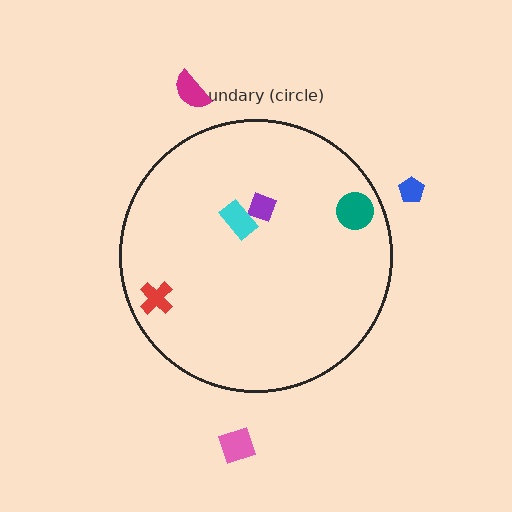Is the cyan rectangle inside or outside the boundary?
Inside.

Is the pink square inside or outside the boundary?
Outside.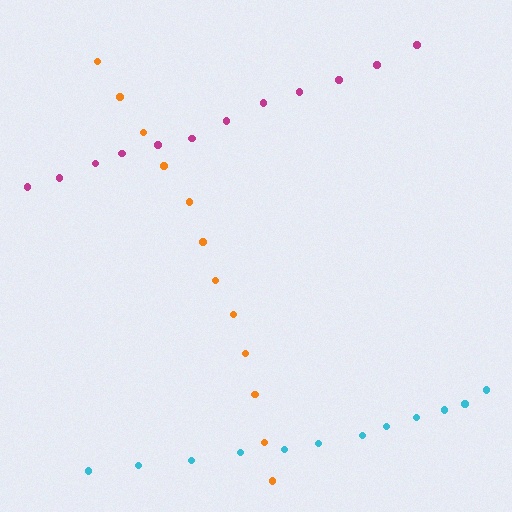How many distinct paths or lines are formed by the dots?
There are 3 distinct paths.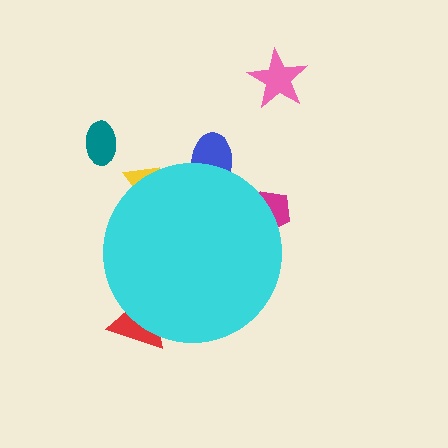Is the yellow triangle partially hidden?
Yes, the yellow triangle is partially hidden behind the cyan circle.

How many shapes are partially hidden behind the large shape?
4 shapes are partially hidden.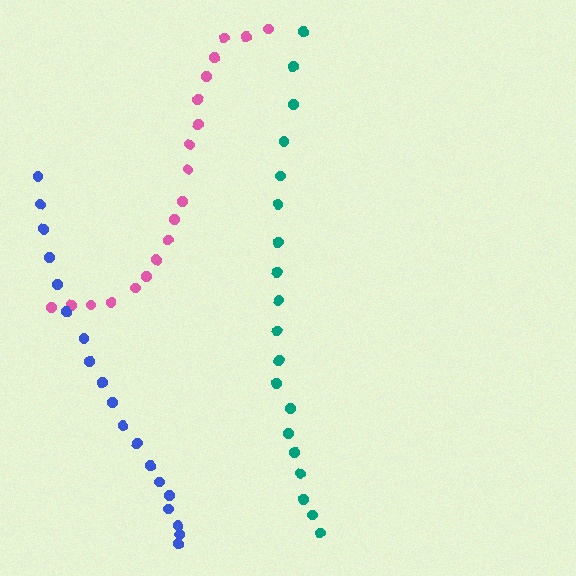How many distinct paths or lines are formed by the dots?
There are 3 distinct paths.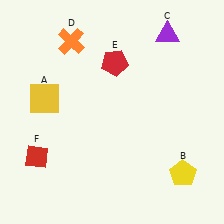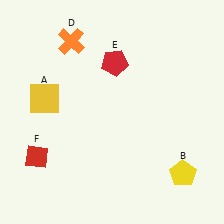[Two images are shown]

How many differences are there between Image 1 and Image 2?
There is 1 difference between the two images.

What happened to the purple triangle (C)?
The purple triangle (C) was removed in Image 2. It was in the top-right area of Image 1.